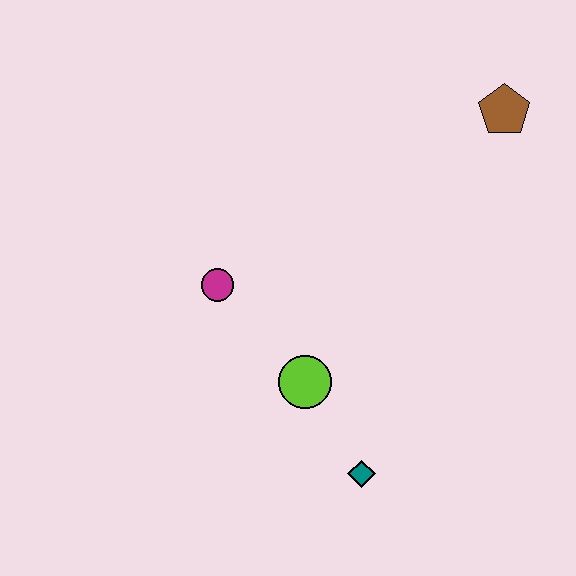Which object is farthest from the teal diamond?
The brown pentagon is farthest from the teal diamond.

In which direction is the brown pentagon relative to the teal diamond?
The brown pentagon is above the teal diamond.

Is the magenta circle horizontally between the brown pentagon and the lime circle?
No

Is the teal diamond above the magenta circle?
No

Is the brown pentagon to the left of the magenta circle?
No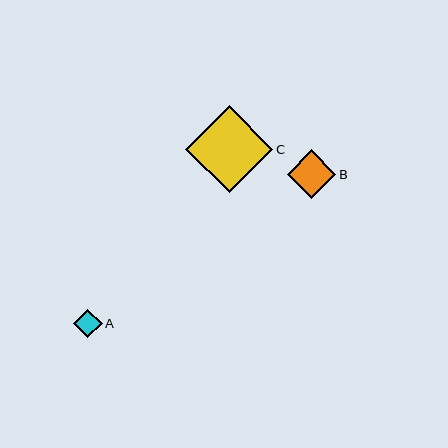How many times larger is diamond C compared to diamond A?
Diamond C is approximately 3.1 times the size of diamond A.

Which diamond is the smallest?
Diamond A is the smallest with a size of approximately 28 pixels.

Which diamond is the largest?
Diamond C is the largest with a size of approximately 87 pixels.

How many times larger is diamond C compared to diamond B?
Diamond C is approximately 1.8 times the size of diamond B.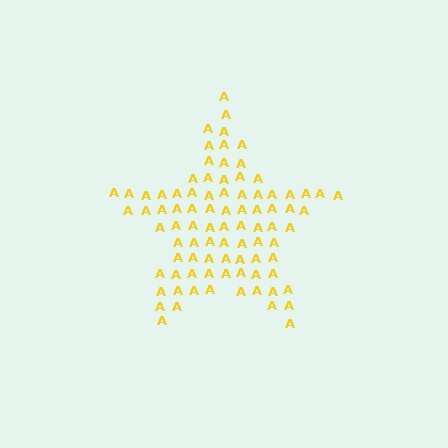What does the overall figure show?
The overall figure shows a star.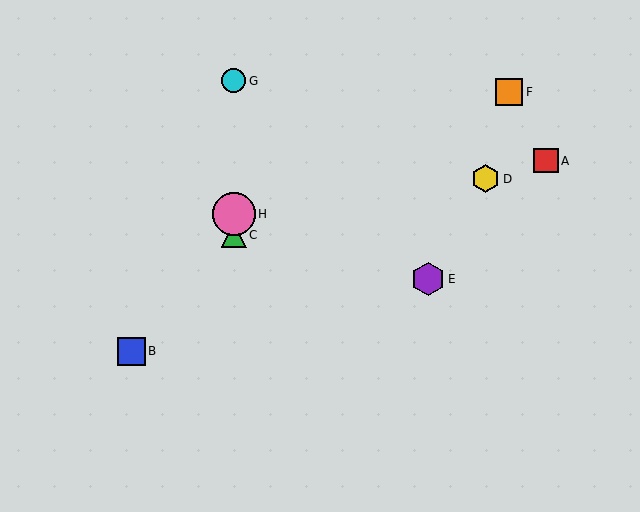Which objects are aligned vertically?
Objects C, G, H are aligned vertically.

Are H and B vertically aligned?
No, H is at x≈234 and B is at x≈131.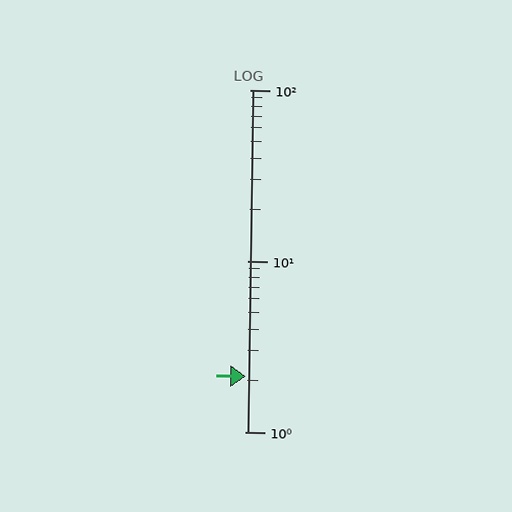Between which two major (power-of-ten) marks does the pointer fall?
The pointer is between 1 and 10.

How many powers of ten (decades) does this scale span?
The scale spans 2 decades, from 1 to 100.